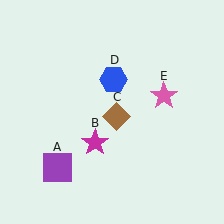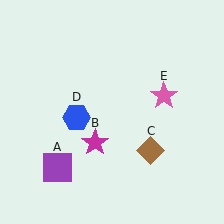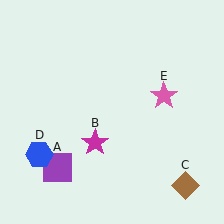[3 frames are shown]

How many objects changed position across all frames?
2 objects changed position: brown diamond (object C), blue hexagon (object D).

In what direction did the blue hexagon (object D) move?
The blue hexagon (object D) moved down and to the left.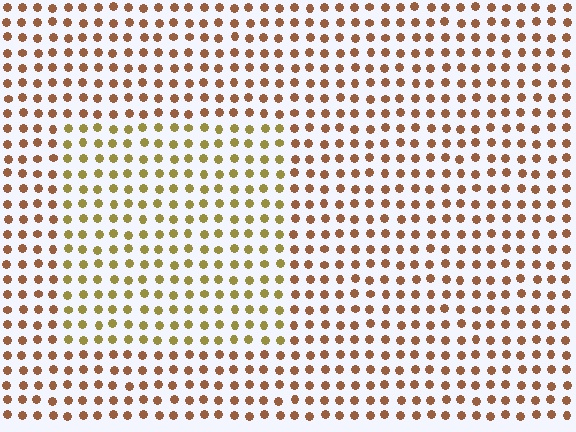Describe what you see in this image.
The image is filled with small brown elements in a uniform arrangement. A rectangle-shaped region is visible where the elements are tinted to a slightly different hue, forming a subtle color boundary.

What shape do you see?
I see a rectangle.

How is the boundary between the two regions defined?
The boundary is defined purely by a slight shift in hue (about 33 degrees). Spacing, size, and orientation are identical on both sides.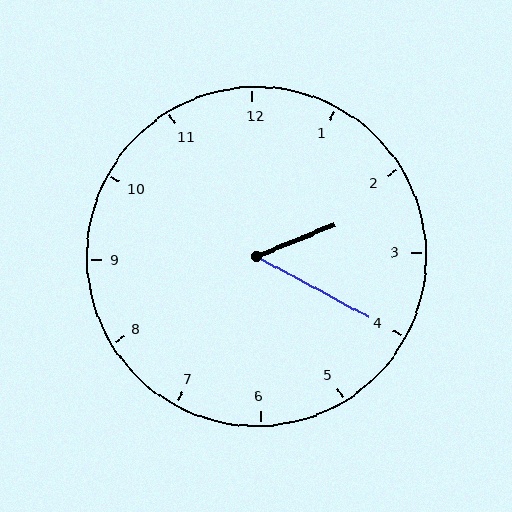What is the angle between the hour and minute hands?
Approximately 50 degrees.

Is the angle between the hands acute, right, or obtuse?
It is acute.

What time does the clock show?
2:20.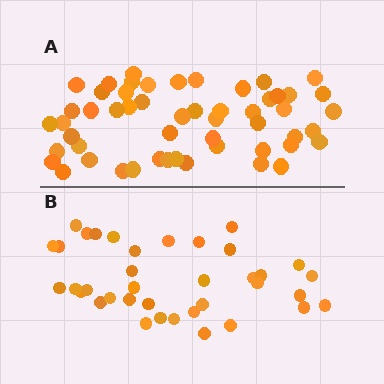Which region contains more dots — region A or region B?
Region A (the top region) has more dots.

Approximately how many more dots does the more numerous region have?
Region A has approximately 15 more dots than region B.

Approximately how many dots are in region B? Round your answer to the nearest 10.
About 40 dots. (The exact count is 37, which rounds to 40.)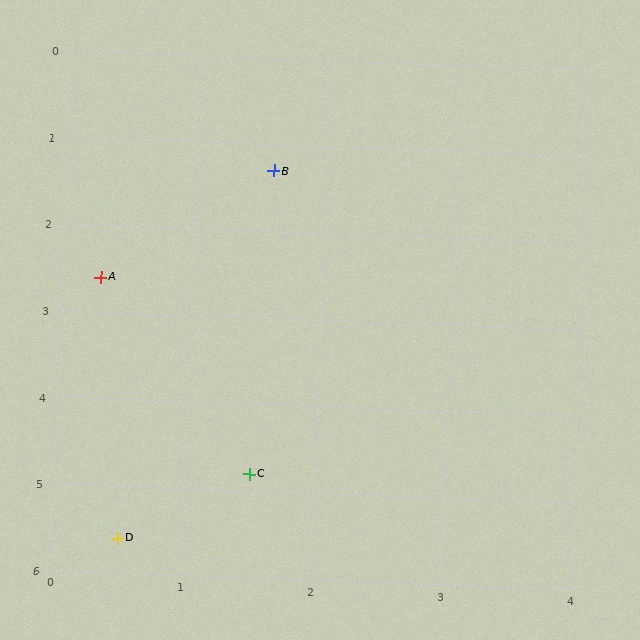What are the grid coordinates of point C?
Point C is at approximately (1.5, 4.8).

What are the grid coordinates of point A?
Point A is at approximately (0.3, 2.6).